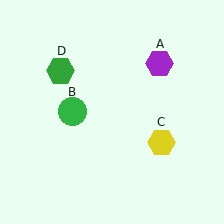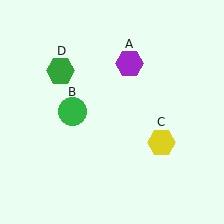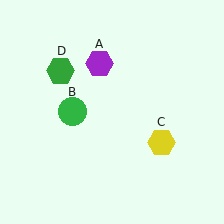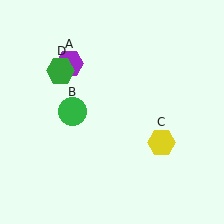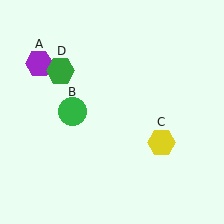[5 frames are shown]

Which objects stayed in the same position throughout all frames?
Green circle (object B) and yellow hexagon (object C) and green hexagon (object D) remained stationary.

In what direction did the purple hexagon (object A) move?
The purple hexagon (object A) moved left.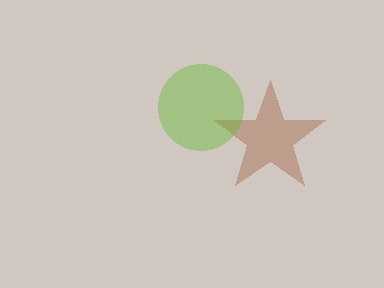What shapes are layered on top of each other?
The layered shapes are: a brown star, a lime circle.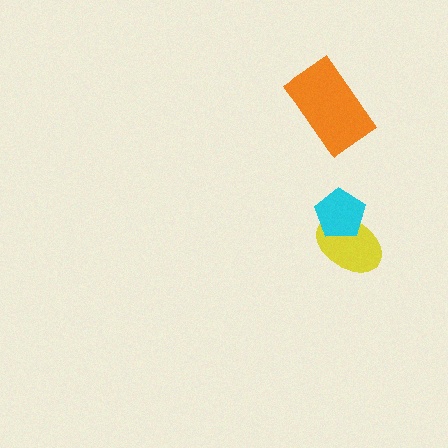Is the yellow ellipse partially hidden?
Yes, it is partially covered by another shape.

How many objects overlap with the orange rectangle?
0 objects overlap with the orange rectangle.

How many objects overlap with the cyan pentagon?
1 object overlaps with the cyan pentagon.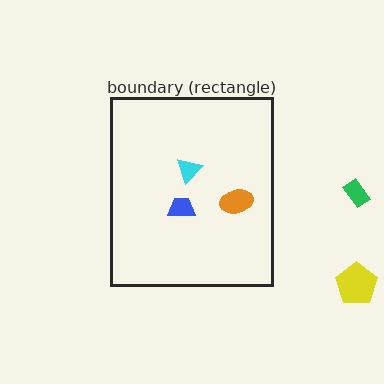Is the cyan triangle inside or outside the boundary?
Inside.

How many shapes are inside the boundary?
3 inside, 2 outside.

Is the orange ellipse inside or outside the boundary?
Inside.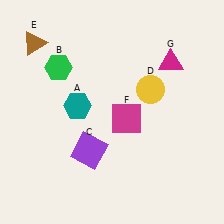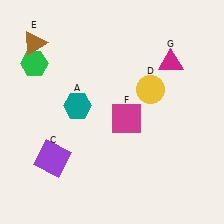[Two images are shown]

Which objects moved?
The objects that moved are: the green hexagon (B), the purple square (C).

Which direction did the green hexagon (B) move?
The green hexagon (B) moved left.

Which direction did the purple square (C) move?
The purple square (C) moved left.